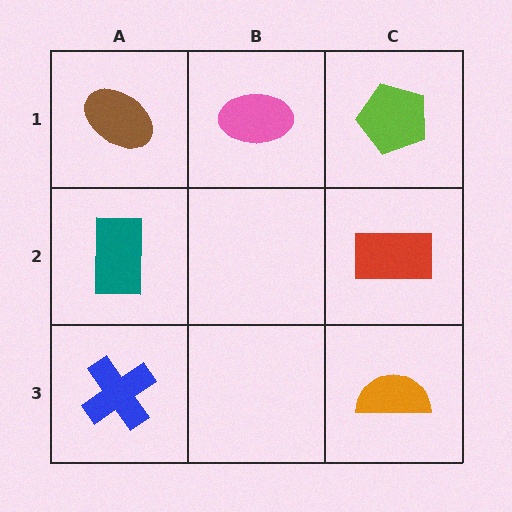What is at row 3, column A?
A blue cross.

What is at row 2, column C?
A red rectangle.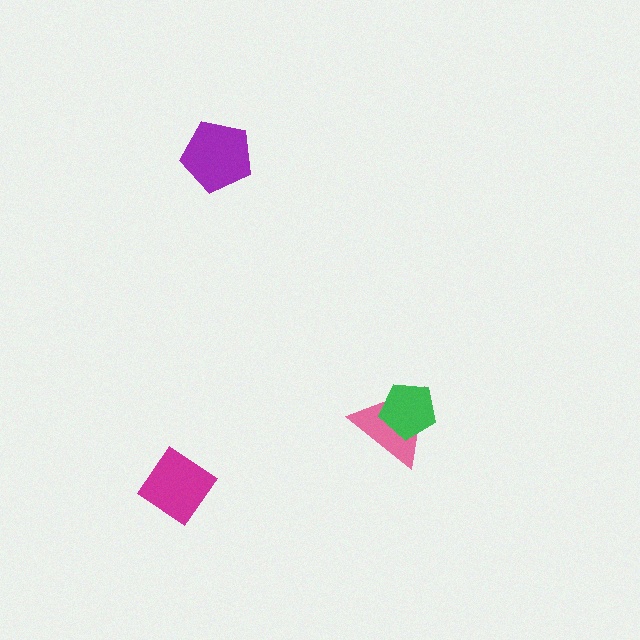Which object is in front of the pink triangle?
The green pentagon is in front of the pink triangle.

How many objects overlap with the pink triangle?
1 object overlaps with the pink triangle.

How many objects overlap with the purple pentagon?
0 objects overlap with the purple pentagon.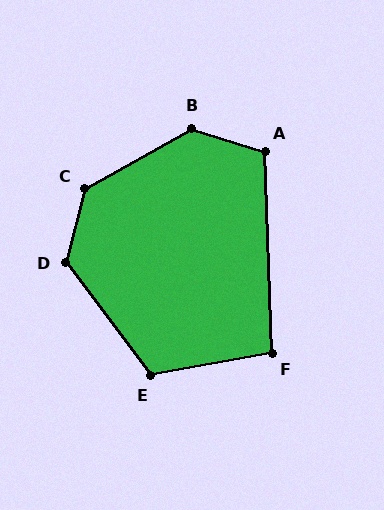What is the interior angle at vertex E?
Approximately 117 degrees (obtuse).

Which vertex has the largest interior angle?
C, at approximately 133 degrees.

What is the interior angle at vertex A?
Approximately 110 degrees (obtuse).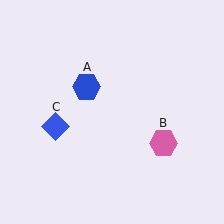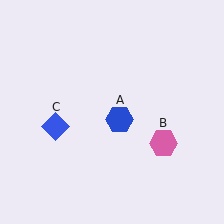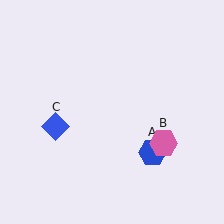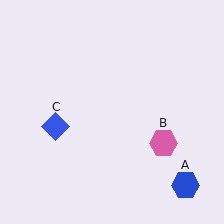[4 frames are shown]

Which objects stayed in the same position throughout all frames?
Pink hexagon (object B) and blue diamond (object C) remained stationary.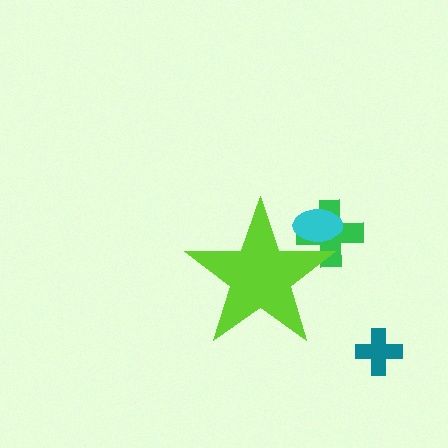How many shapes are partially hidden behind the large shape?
2 shapes are partially hidden.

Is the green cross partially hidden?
Yes, the green cross is partially hidden behind the lime star.